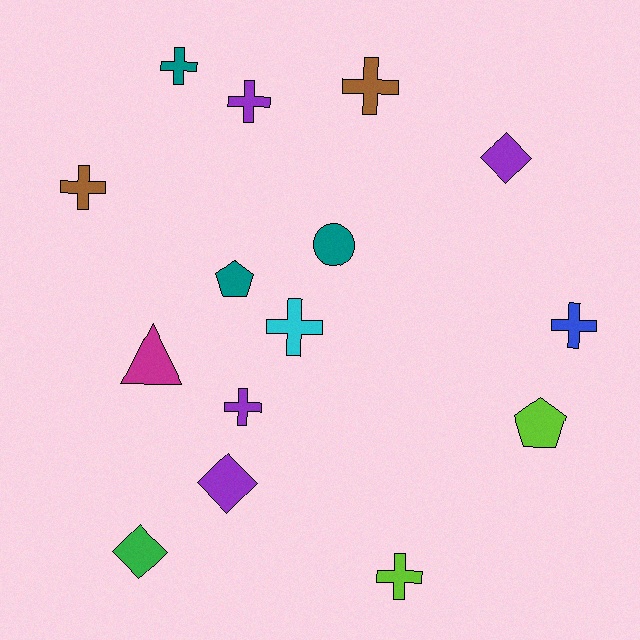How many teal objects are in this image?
There are 3 teal objects.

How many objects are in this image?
There are 15 objects.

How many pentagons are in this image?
There are 2 pentagons.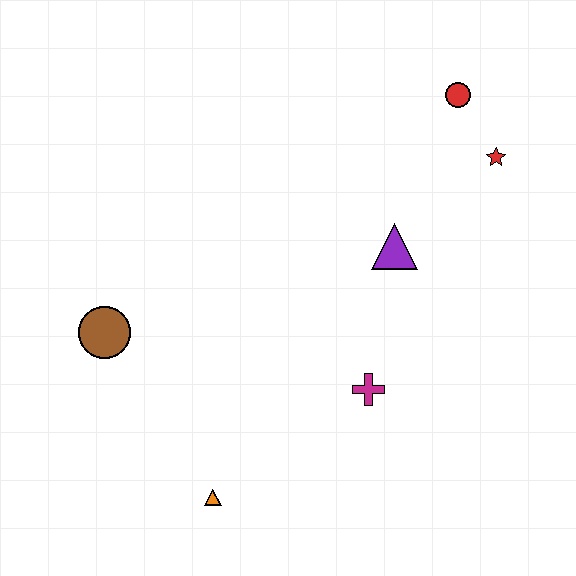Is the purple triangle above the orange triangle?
Yes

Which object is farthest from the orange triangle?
The red circle is farthest from the orange triangle.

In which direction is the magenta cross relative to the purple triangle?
The magenta cross is below the purple triangle.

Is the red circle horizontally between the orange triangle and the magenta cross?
No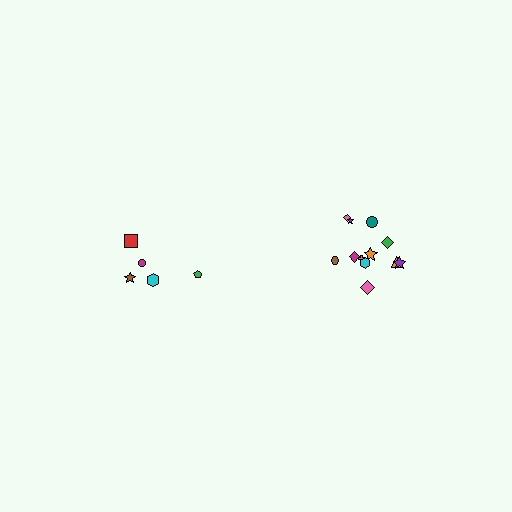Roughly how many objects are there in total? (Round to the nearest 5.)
Roughly 15 objects in total.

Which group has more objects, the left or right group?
The right group.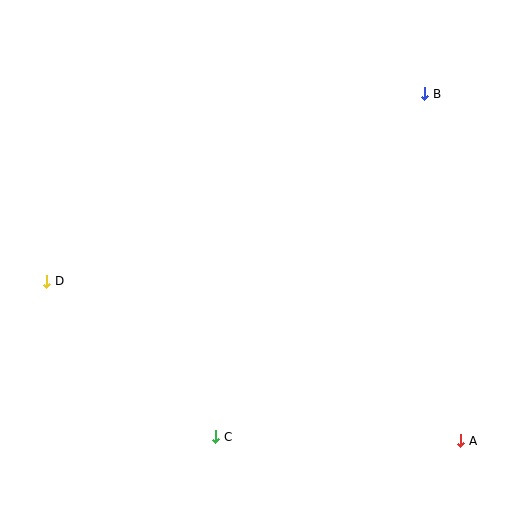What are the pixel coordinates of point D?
Point D is at (47, 281).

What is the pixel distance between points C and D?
The distance between C and D is 230 pixels.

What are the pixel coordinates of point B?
Point B is at (425, 94).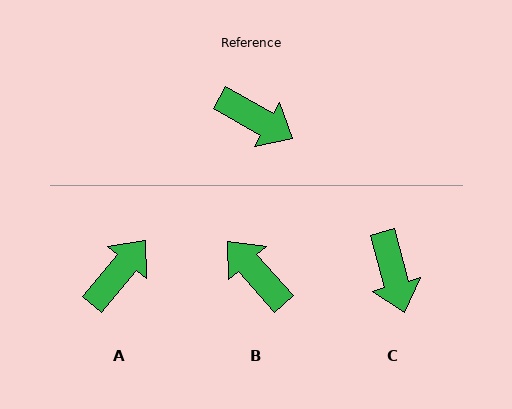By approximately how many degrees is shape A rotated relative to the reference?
Approximately 79 degrees counter-clockwise.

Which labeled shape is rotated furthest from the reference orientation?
B, about 161 degrees away.